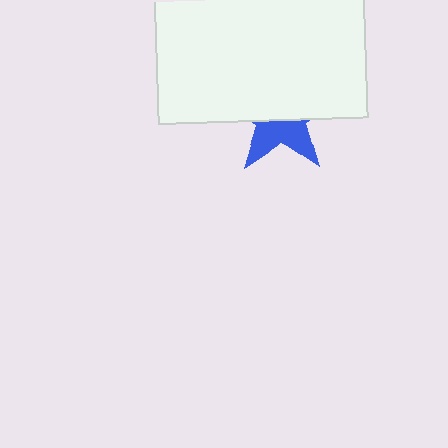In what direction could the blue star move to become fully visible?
The blue star could move down. That would shift it out from behind the white rectangle entirely.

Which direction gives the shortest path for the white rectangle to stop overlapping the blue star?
Moving up gives the shortest separation.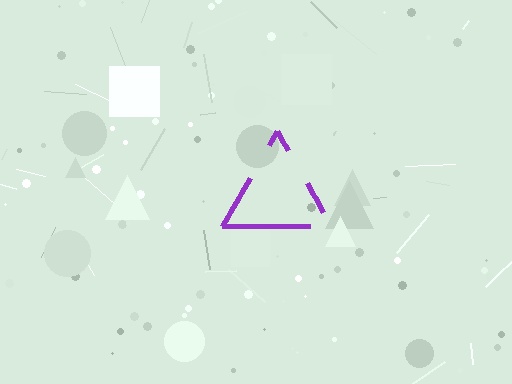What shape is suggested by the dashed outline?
The dashed outline suggests a triangle.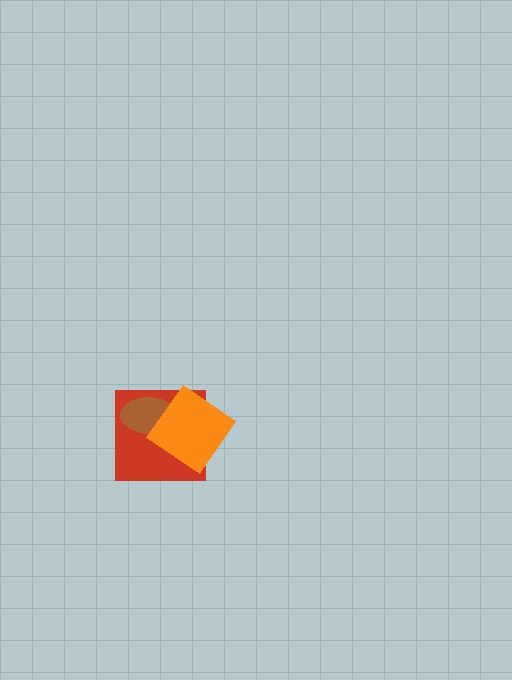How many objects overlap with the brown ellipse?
2 objects overlap with the brown ellipse.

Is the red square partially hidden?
Yes, it is partially covered by another shape.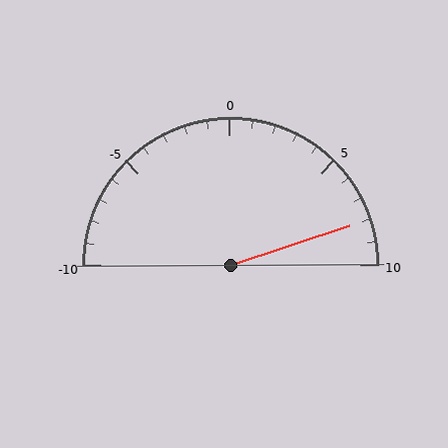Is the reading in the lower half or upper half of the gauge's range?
The reading is in the upper half of the range (-10 to 10).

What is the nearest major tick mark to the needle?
The nearest major tick mark is 10.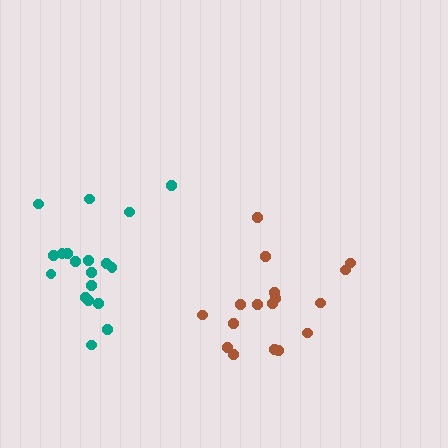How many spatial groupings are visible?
There are 2 spatial groupings.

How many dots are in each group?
Group 1: 19 dots, Group 2: 17 dots (36 total).